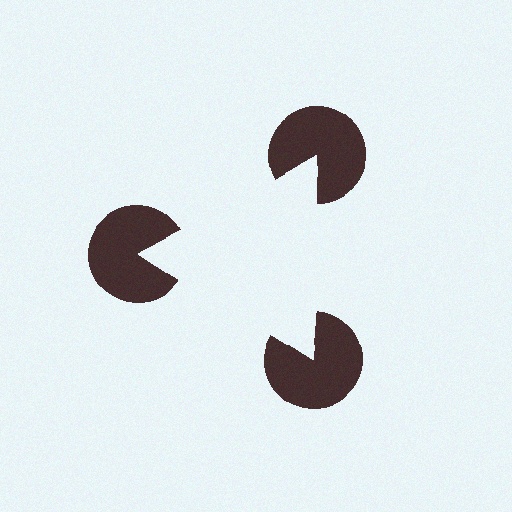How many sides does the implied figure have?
3 sides.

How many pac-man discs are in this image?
There are 3 — one at each vertex of the illusory triangle.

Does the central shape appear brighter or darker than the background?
It typically appears slightly brighter than the background, even though no actual brightness change is drawn.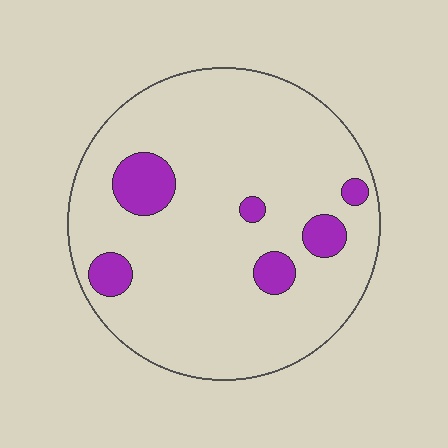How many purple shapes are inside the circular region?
6.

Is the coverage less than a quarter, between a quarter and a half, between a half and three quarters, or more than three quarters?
Less than a quarter.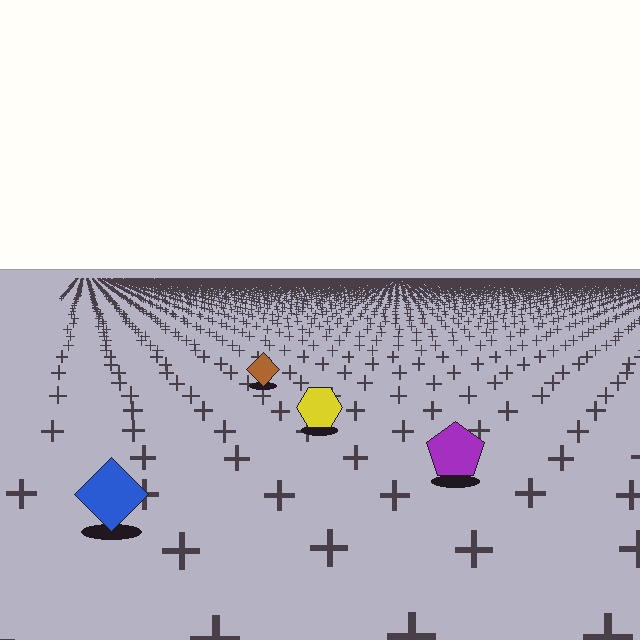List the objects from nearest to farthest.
From nearest to farthest: the blue diamond, the purple pentagon, the yellow hexagon, the brown diamond.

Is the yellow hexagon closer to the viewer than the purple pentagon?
No. The purple pentagon is closer — you can tell from the texture gradient: the ground texture is coarser near it.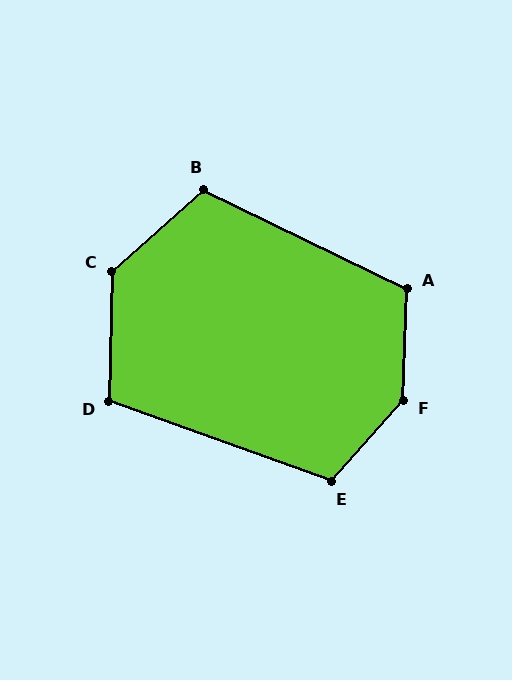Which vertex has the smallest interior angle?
D, at approximately 108 degrees.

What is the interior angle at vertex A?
Approximately 114 degrees (obtuse).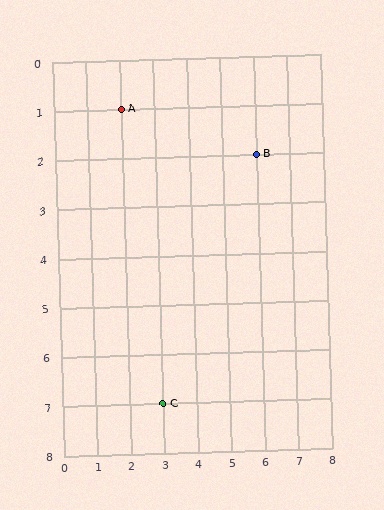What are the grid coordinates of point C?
Point C is at grid coordinates (3, 7).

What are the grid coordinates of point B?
Point B is at grid coordinates (6, 2).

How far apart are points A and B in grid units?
Points A and B are 4 columns and 1 row apart (about 4.1 grid units diagonally).